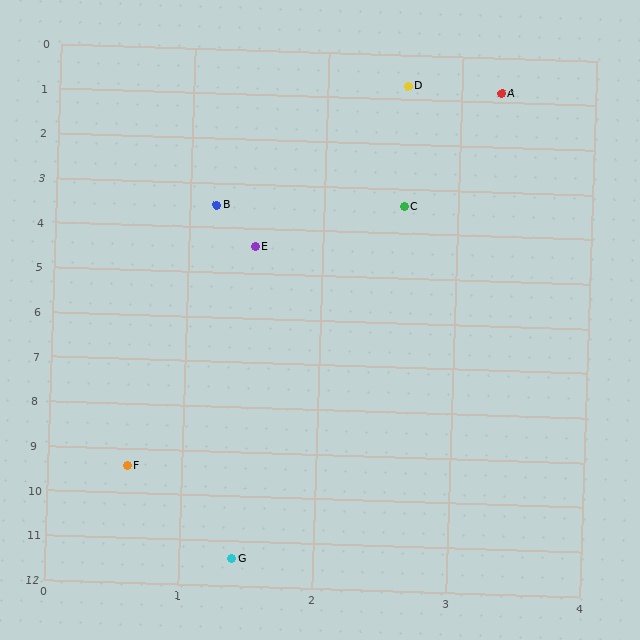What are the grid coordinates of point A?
Point A is at approximately (3.3, 0.8).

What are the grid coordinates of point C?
Point C is at approximately (2.6, 3.4).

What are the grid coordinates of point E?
Point E is at approximately (1.5, 4.4).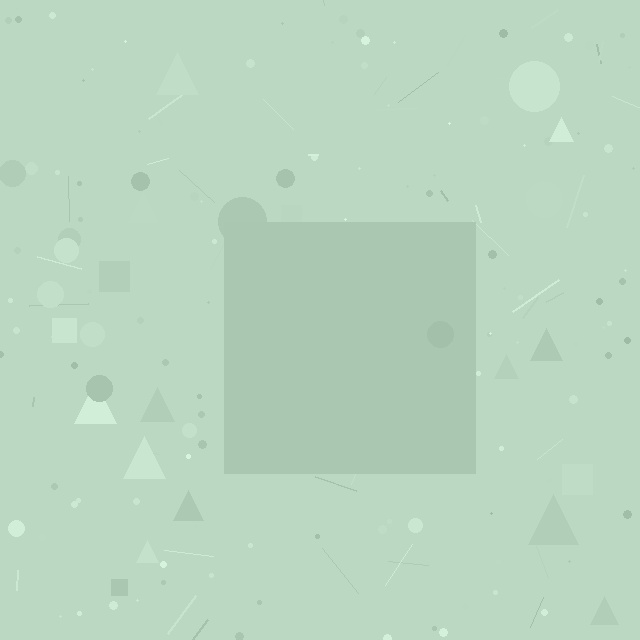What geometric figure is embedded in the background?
A square is embedded in the background.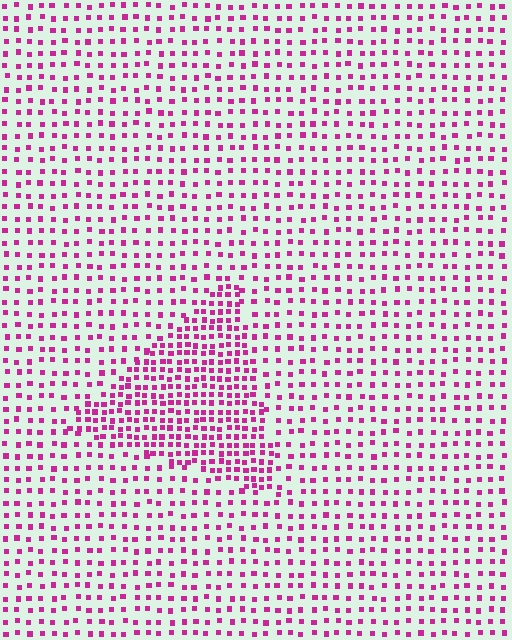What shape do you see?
I see a triangle.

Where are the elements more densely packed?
The elements are more densely packed inside the triangle boundary.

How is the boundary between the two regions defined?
The boundary is defined by a change in element density (approximately 2.0x ratio). All elements are the same color, size, and shape.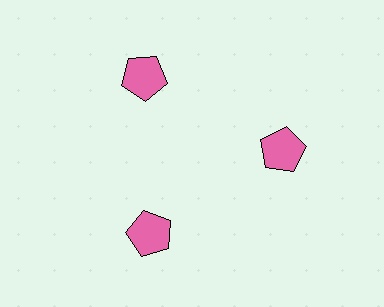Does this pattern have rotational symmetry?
Yes, this pattern has 3-fold rotational symmetry. It looks the same after rotating 120 degrees around the center.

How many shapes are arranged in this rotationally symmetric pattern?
There are 3 shapes, arranged in 3 groups of 1.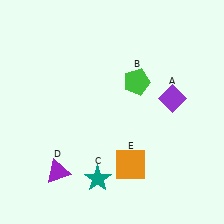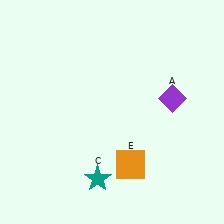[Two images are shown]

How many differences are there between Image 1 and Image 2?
There are 2 differences between the two images.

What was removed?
The purple triangle (D), the green pentagon (B) were removed in Image 2.